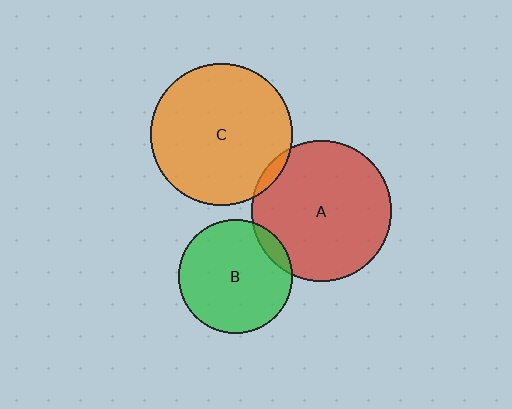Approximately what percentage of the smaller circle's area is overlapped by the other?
Approximately 10%.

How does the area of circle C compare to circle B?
Approximately 1.5 times.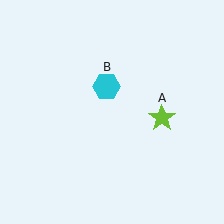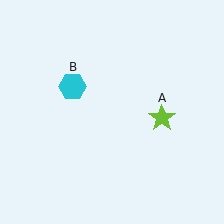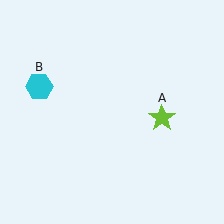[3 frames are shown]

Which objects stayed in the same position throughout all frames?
Lime star (object A) remained stationary.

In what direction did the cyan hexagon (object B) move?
The cyan hexagon (object B) moved left.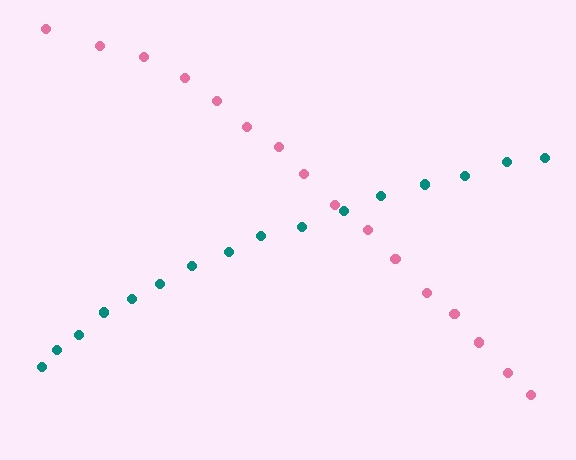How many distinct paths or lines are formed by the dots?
There are 2 distinct paths.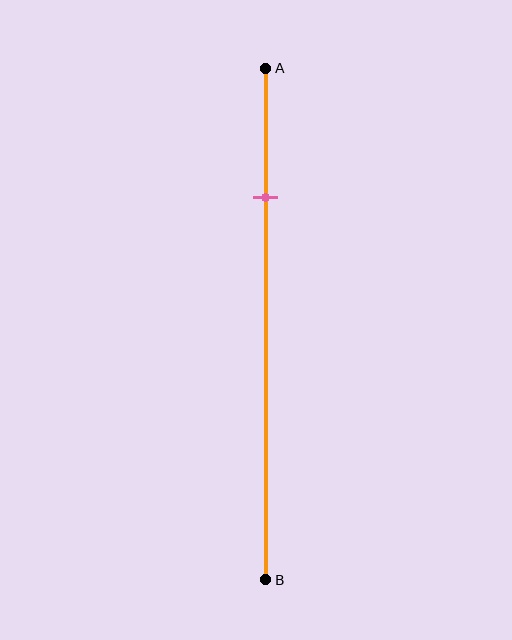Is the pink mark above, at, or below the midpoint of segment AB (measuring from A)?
The pink mark is above the midpoint of segment AB.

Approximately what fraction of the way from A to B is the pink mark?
The pink mark is approximately 25% of the way from A to B.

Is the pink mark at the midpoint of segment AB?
No, the mark is at about 25% from A, not at the 50% midpoint.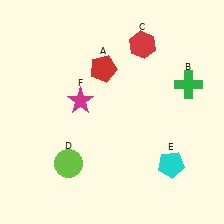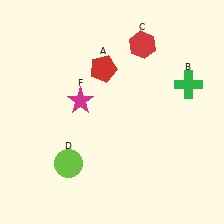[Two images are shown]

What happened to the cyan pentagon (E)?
The cyan pentagon (E) was removed in Image 2. It was in the bottom-right area of Image 1.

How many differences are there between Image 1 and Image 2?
There is 1 difference between the two images.